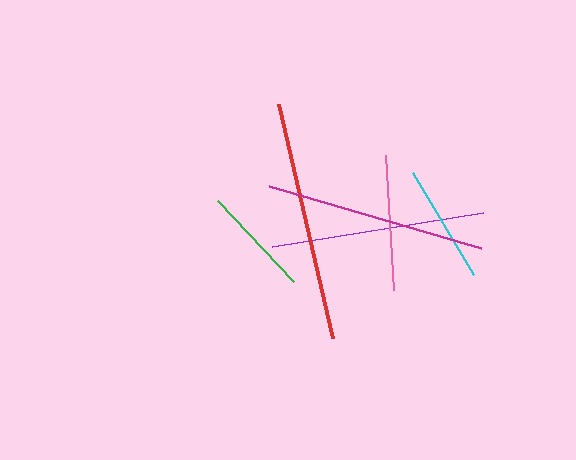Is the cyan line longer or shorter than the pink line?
The pink line is longer than the cyan line.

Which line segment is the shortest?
The green line is the shortest at approximately 111 pixels.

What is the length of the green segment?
The green segment is approximately 111 pixels long.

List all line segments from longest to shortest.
From longest to shortest: red, magenta, purple, pink, cyan, green.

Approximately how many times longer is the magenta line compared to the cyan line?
The magenta line is approximately 1.9 times the length of the cyan line.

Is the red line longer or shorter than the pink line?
The red line is longer than the pink line.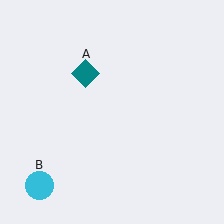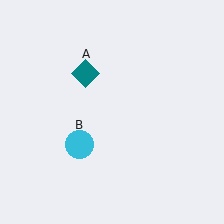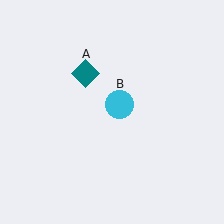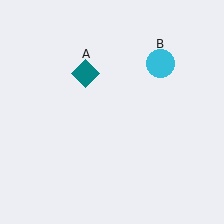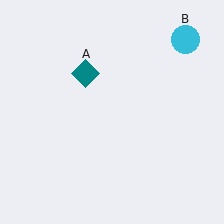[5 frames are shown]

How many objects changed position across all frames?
1 object changed position: cyan circle (object B).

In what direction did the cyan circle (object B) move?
The cyan circle (object B) moved up and to the right.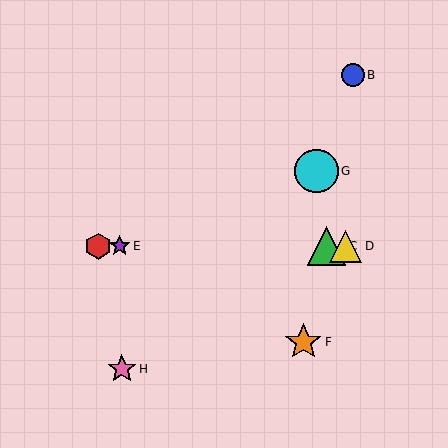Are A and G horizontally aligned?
No, A is at y≈246 and G is at y≈171.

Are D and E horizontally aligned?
Yes, both are at y≈246.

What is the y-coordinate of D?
Object D is at y≈246.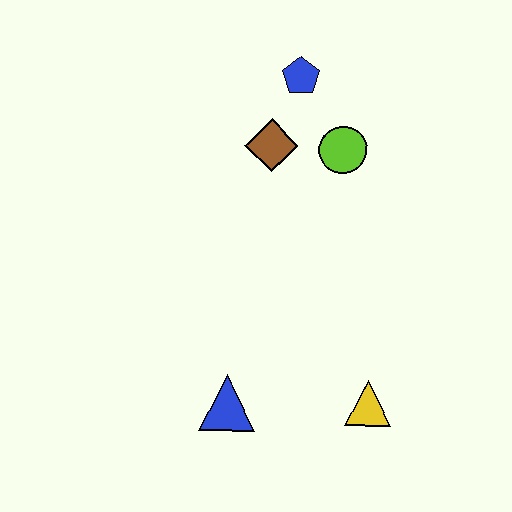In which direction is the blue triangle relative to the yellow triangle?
The blue triangle is to the left of the yellow triangle.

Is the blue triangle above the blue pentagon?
No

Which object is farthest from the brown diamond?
The yellow triangle is farthest from the brown diamond.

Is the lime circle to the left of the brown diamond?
No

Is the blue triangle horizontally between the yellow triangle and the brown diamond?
No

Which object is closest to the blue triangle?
The yellow triangle is closest to the blue triangle.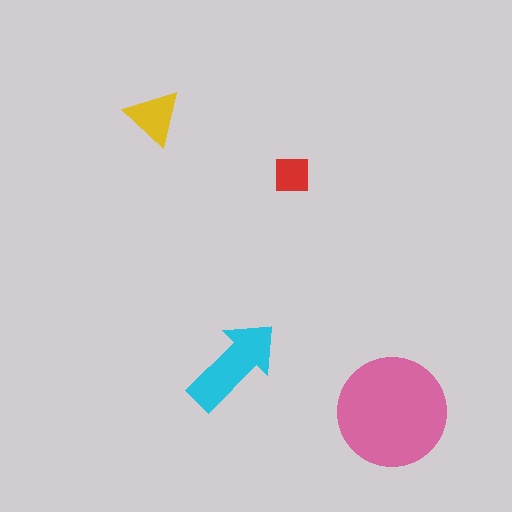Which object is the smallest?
The red square.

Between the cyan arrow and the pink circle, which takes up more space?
The pink circle.